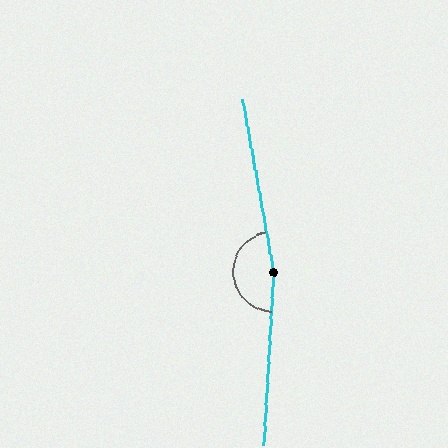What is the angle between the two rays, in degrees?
Approximately 166 degrees.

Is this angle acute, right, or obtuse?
It is obtuse.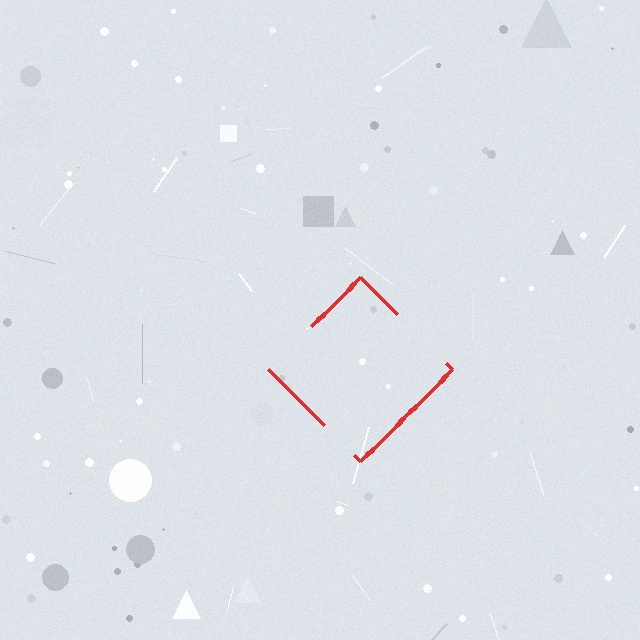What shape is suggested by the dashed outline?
The dashed outline suggests a diamond.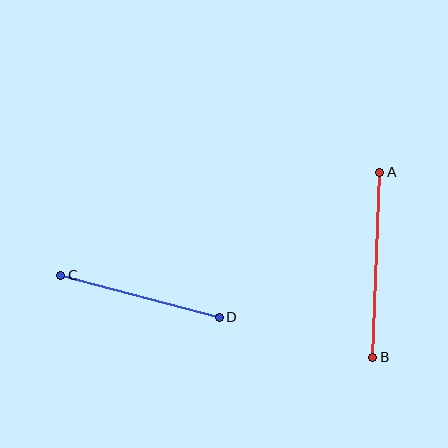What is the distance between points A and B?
The distance is approximately 185 pixels.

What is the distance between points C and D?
The distance is approximately 164 pixels.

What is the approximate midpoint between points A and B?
The midpoint is at approximately (376, 265) pixels.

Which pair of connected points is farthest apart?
Points A and B are farthest apart.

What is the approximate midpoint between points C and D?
The midpoint is at approximately (140, 296) pixels.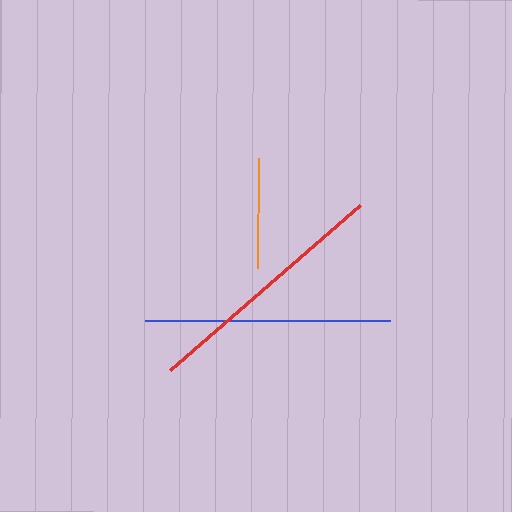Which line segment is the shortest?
The orange line is the shortest at approximately 110 pixels.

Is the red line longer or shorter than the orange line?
The red line is longer than the orange line.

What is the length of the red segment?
The red segment is approximately 252 pixels long.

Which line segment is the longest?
The red line is the longest at approximately 252 pixels.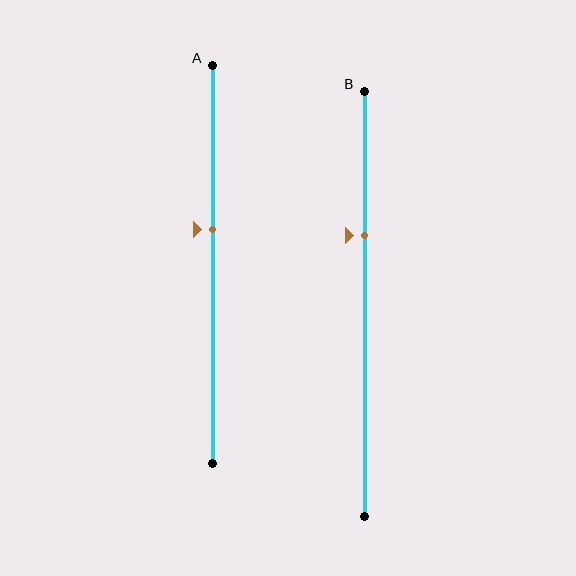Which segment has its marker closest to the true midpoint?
Segment A has its marker closest to the true midpoint.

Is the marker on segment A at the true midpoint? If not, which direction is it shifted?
No, the marker on segment A is shifted upward by about 9% of the segment length.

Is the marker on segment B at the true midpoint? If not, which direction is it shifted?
No, the marker on segment B is shifted upward by about 16% of the segment length.